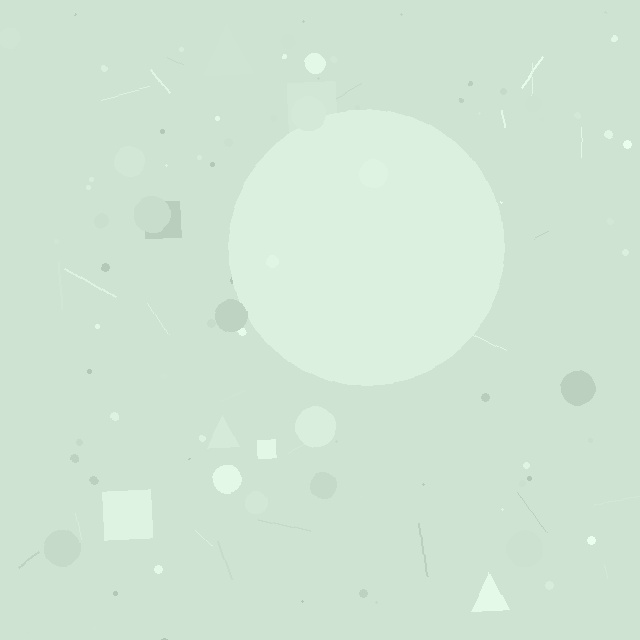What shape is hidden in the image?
A circle is hidden in the image.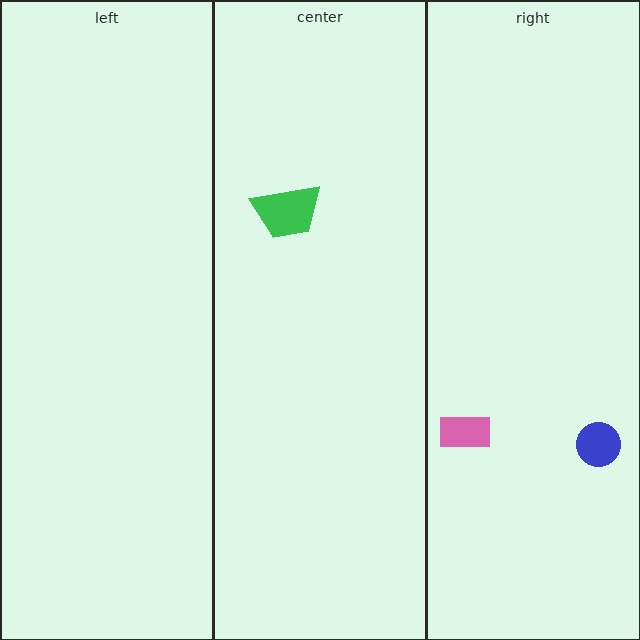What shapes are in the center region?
The green trapezoid.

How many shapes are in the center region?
1.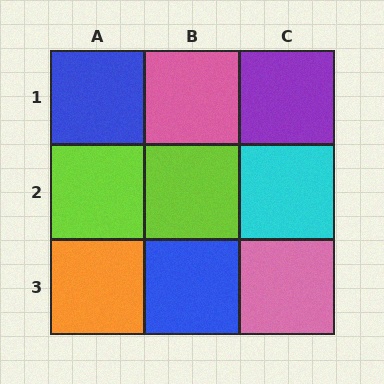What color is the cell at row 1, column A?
Blue.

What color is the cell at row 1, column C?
Purple.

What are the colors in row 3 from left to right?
Orange, blue, pink.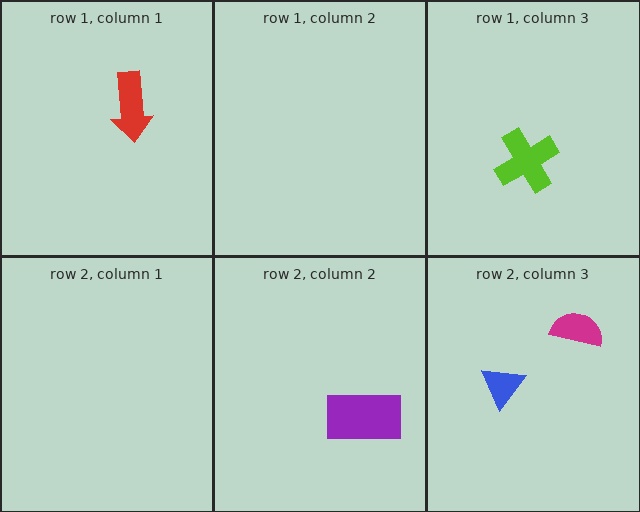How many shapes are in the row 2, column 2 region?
1.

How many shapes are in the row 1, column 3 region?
1.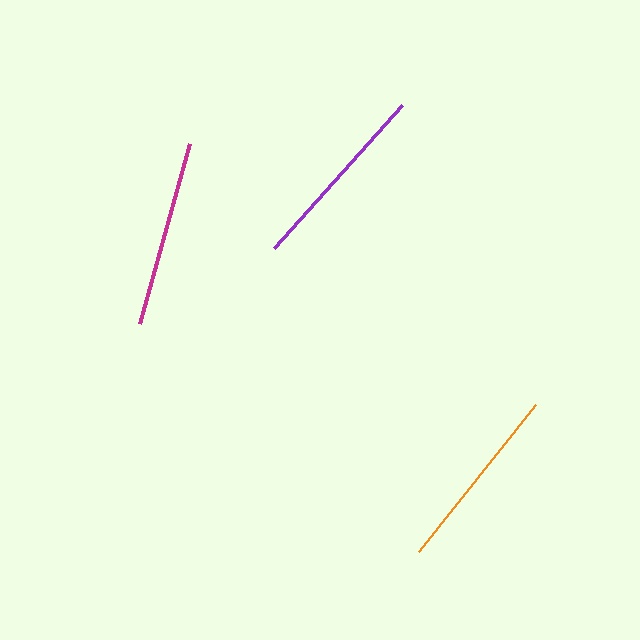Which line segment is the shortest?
The magenta line is the shortest at approximately 187 pixels.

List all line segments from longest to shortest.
From longest to shortest: purple, orange, magenta.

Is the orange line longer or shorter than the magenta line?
The orange line is longer than the magenta line.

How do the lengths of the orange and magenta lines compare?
The orange and magenta lines are approximately the same length.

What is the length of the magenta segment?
The magenta segment is approximately 187 pixels long.